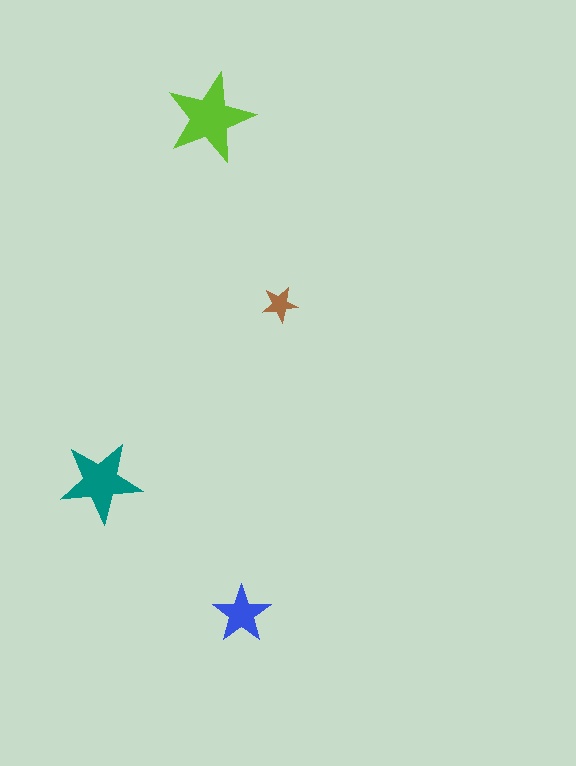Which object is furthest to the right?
The brown star is rightmost.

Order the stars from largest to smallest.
the lime one, the teal one, the blue one, the brown one.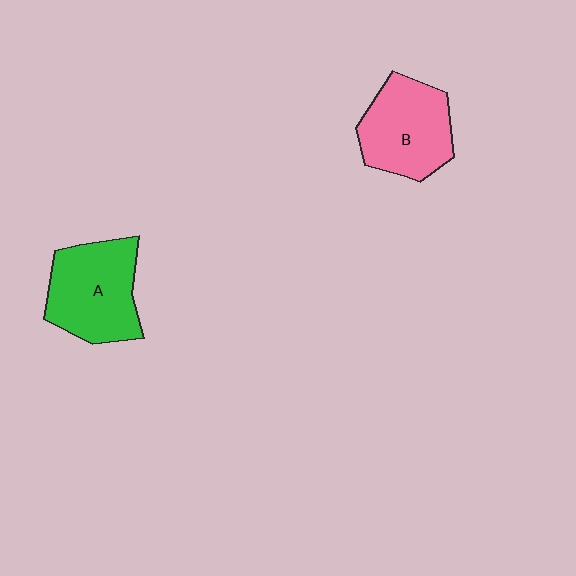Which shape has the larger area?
Shape A (green).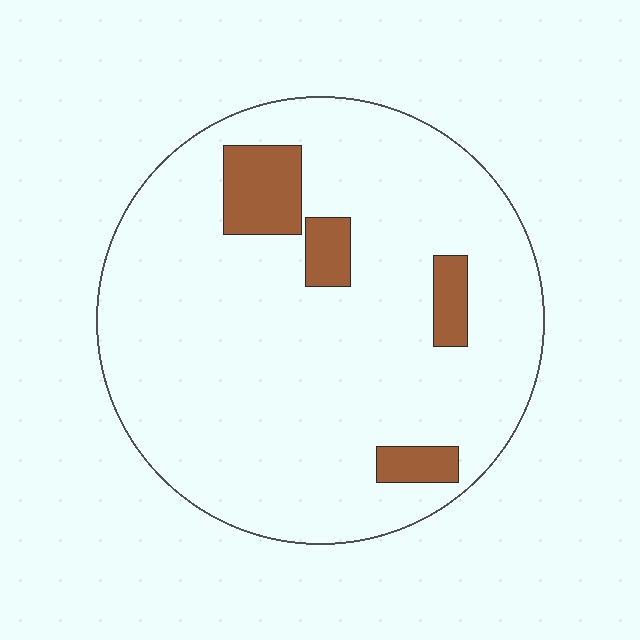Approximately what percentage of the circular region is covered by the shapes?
Approximately 10%.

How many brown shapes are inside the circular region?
4.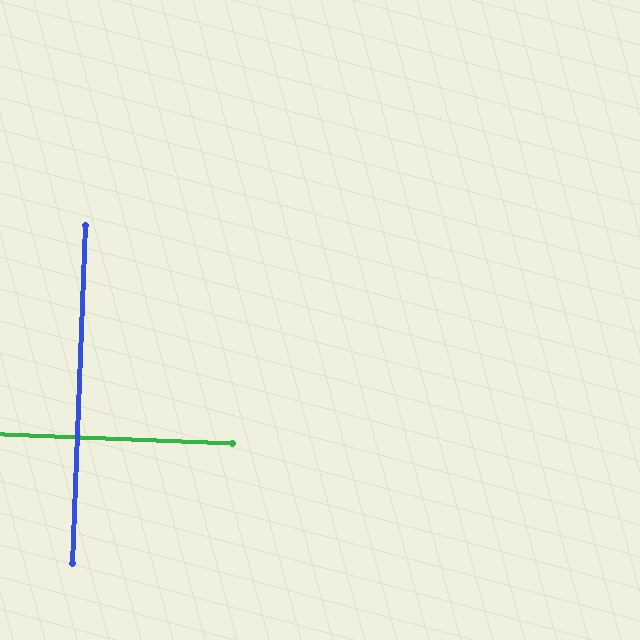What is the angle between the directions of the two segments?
Approximately 90 degrees.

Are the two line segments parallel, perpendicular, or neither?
Perpendicular — they meet at approximately 90°.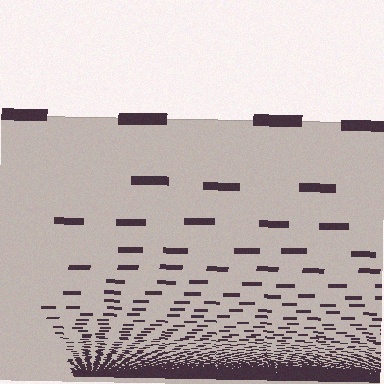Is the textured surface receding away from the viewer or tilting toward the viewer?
The surface appears to tilt toward the viewer. Texture elements get larger and sparser toward the top.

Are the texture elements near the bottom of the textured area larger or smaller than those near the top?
Smaller. The gradient is inverted — elements near the bottom are smaller and denser.